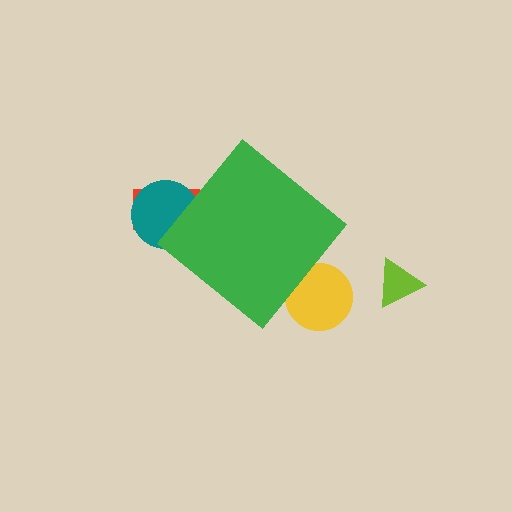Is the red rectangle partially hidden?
Yes, the red rectangle is partially hidden behind the green diamond.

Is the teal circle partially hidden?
Yes, the teal circle is partially hidden behind the green diamond.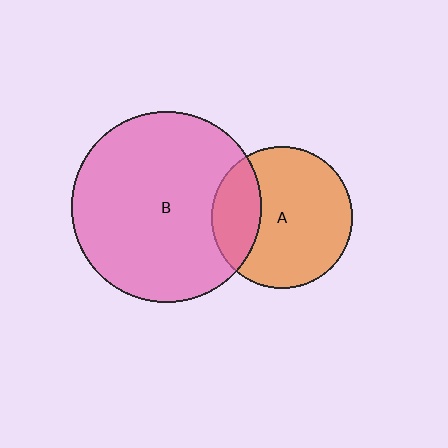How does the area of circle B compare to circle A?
Approximately 1.8 times.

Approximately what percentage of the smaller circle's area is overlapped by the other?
Approximately 25%.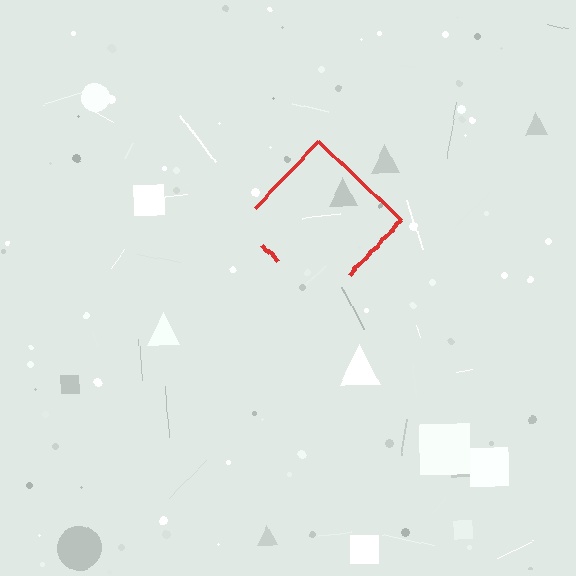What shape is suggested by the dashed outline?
The dashed outline suggests a diamond.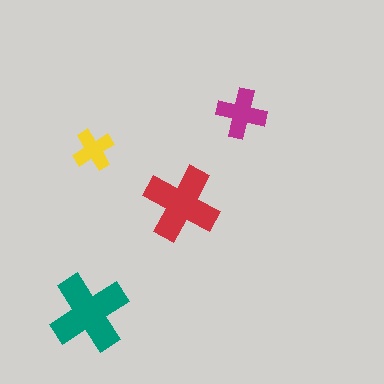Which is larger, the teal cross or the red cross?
The teal one.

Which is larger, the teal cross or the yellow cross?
The teal one.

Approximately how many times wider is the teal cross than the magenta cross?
About 1.5 times wider.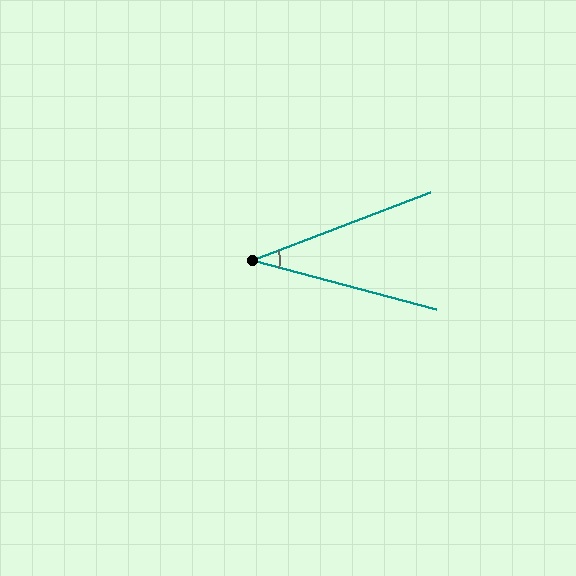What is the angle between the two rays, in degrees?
Approximately 36 degrees.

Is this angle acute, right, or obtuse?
It is acute.